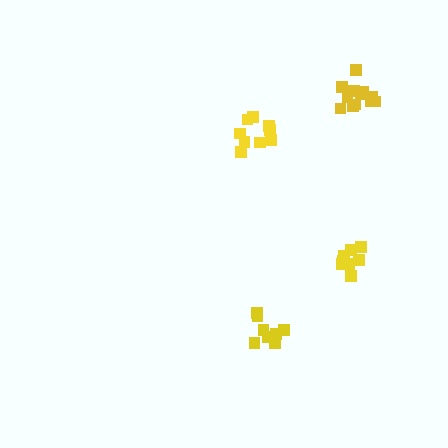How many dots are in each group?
Group 1: 9 dots, Group 2: 9 dots, Group 3: 13 dots, Group 4: 8 dots (39 total).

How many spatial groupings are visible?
There are 4 spatial groupings.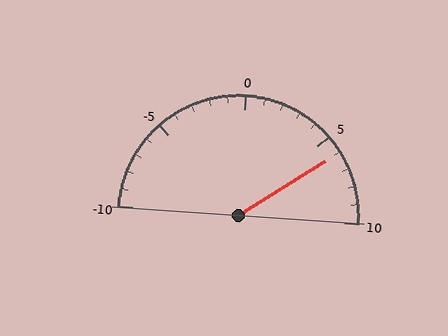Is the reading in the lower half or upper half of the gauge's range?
The reading is in the upper half of the range (-10 to 10).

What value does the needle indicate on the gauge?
The needle indicates approximately 6.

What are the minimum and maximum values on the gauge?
The gauge ranges from -10 to 10.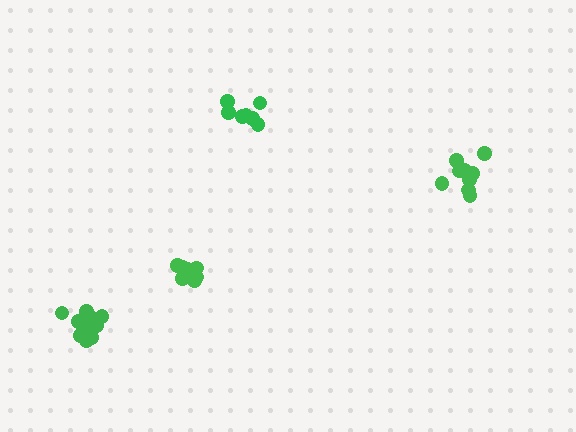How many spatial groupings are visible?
There are 4 spatial groupings.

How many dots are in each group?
Group 1: 7 dots, Group 2: 8 dots, Group 3: 10 dots, Group 4: 13 dots (38 total).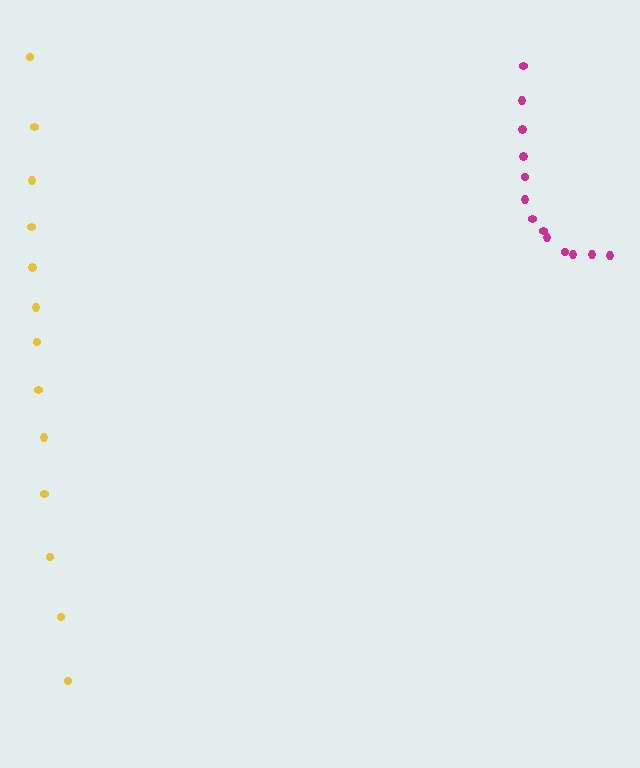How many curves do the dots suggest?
There are 2 distinct paths.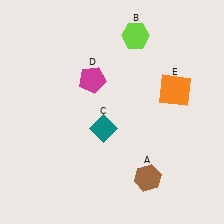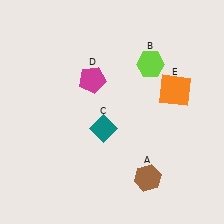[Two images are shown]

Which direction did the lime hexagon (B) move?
The lime hexagon (B) moved down.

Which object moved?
The lime hexagon (B) moved down.